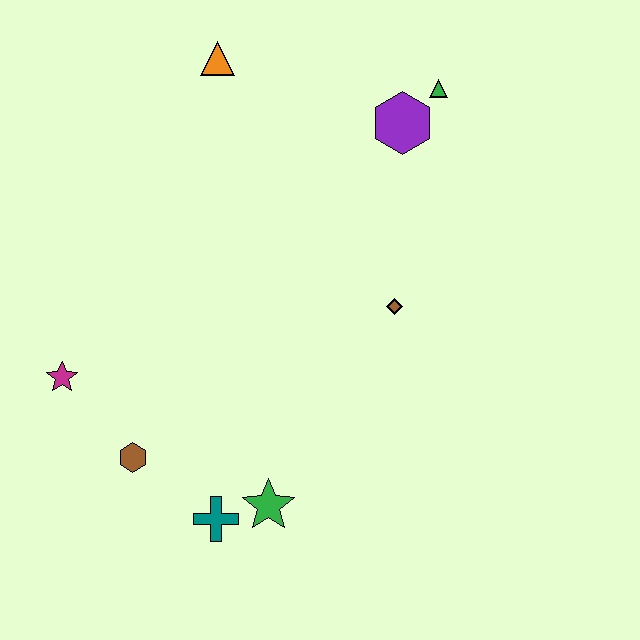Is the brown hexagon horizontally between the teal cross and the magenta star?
Yes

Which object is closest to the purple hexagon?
The green triangle is closest to the purple hexagon.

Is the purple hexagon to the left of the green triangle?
Yes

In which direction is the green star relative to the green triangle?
The green star is below the green triangle.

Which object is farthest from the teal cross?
The green triangle is farthest from the teal cross.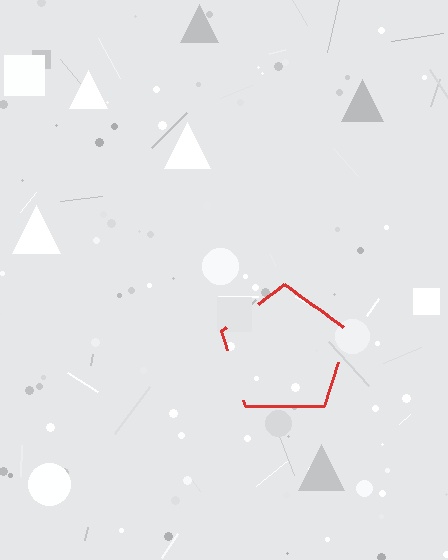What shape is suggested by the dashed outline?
The dashed outline suggests a pentagon.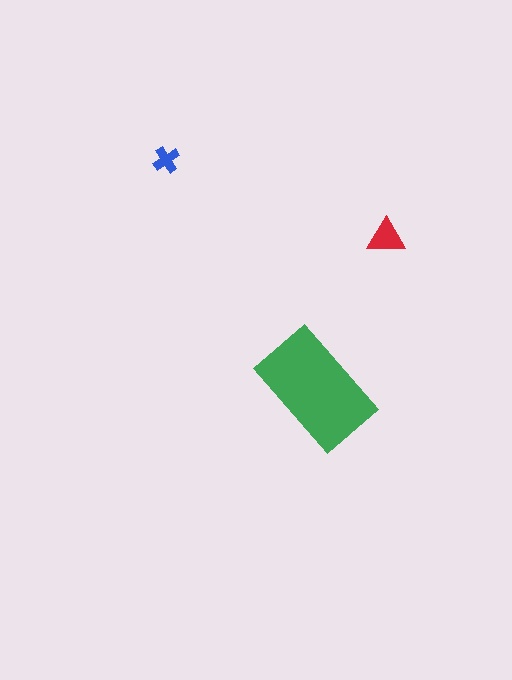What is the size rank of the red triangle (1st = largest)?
2nd.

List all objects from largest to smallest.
The green rectangle, the red triangle, the blue cross.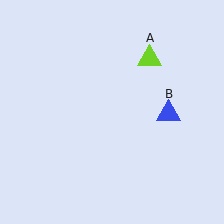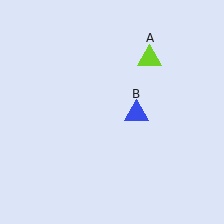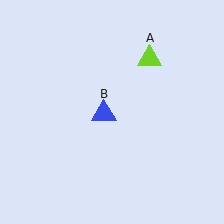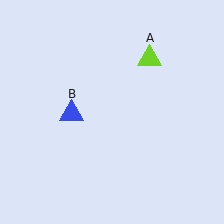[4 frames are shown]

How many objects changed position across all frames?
1 object changed position: blue triangle (object B).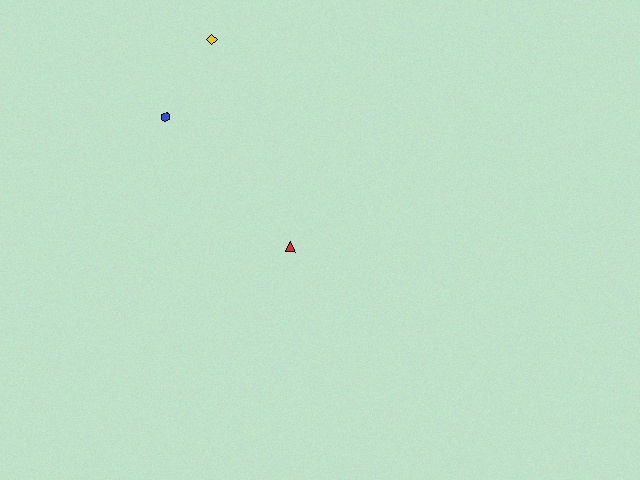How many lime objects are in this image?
There are no lime objects.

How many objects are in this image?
There are 3 objects.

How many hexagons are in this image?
There is 1 hexagon.